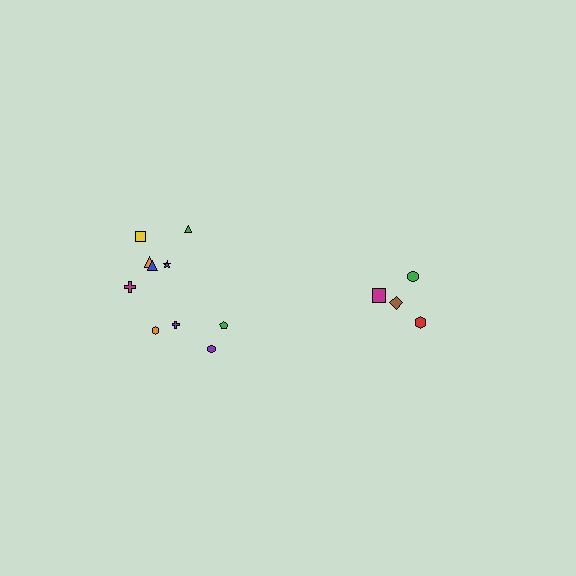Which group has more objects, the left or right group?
The left group.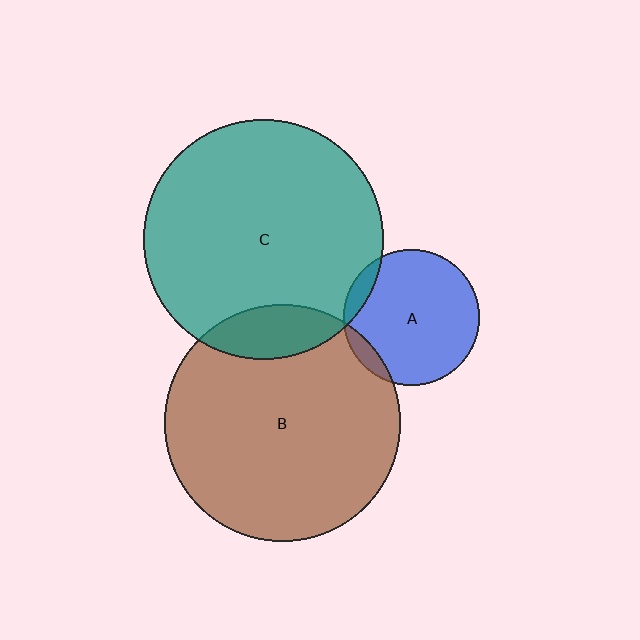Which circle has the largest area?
Circle C (teal).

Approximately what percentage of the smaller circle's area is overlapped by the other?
Approximately 10%.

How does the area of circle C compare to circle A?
Approximately 3.1 times.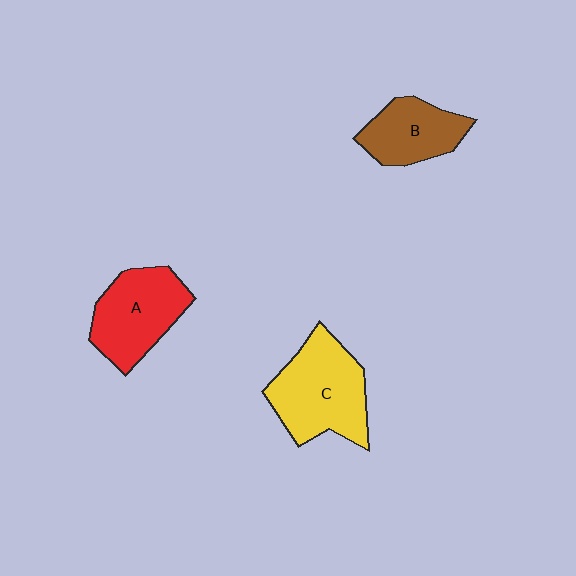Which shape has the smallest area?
Shape B (brown).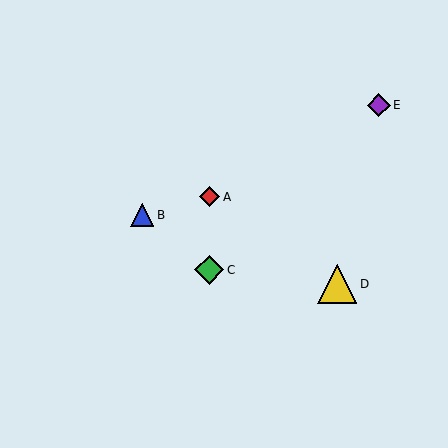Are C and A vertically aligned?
Yes, both are at x≈209.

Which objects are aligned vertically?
Objects A, C are aligned vertically.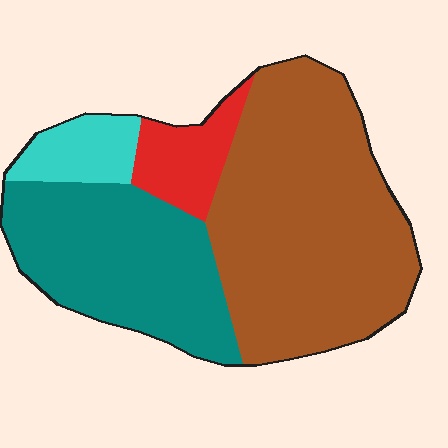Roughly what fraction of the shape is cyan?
Cyan takes up less than a sixth of the shape.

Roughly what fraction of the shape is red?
Red covers 9% of the shape.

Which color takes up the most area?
Brown, at roughly 50%.